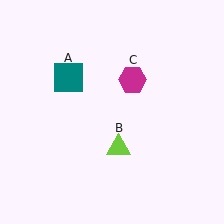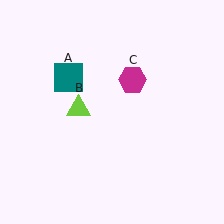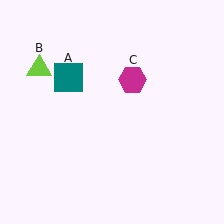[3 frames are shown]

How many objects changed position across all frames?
1 object changed position: lime triangle (object B).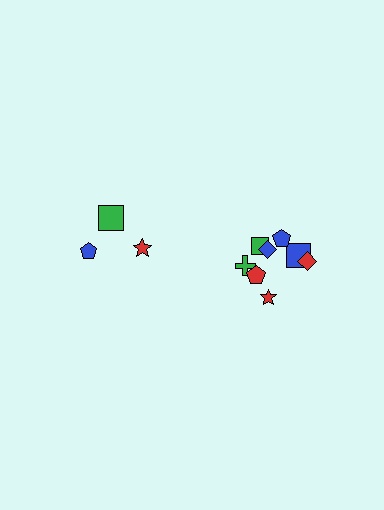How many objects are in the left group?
There are 4 objects.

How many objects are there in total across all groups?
There are 12 objects.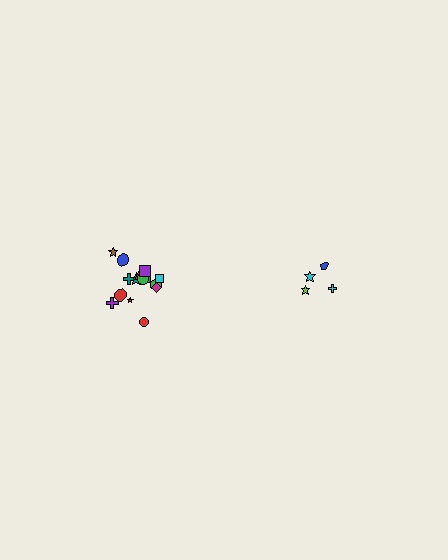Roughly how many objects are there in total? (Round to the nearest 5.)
Roughly 20 objects in total.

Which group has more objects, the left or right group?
The left group.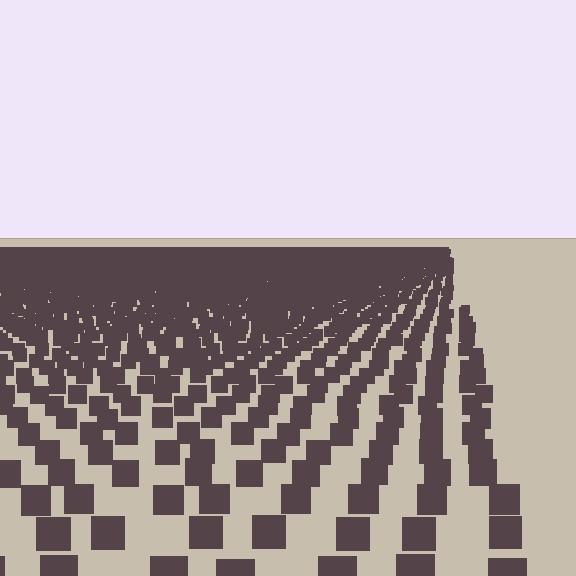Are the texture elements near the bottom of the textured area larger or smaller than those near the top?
Larger. Near the bottom, elements are closer to the viewer and appear at a bigger on-screen size.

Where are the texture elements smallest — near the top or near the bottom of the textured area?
Near the top.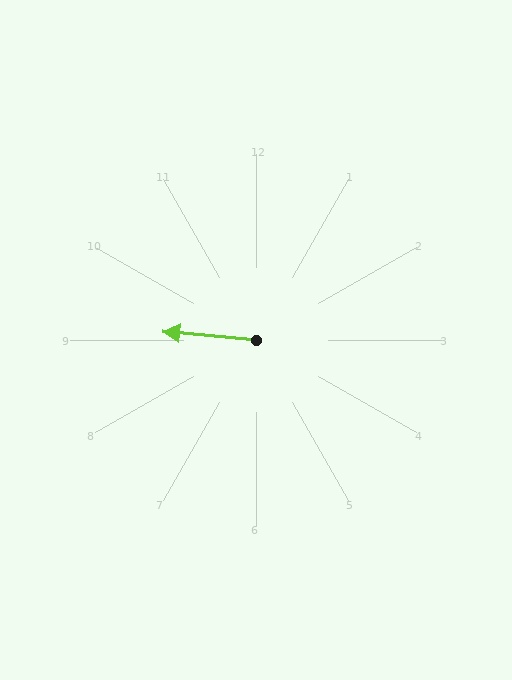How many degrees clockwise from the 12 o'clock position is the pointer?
Approximately 275 degrees.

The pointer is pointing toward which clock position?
Roughly 9 o'clock.